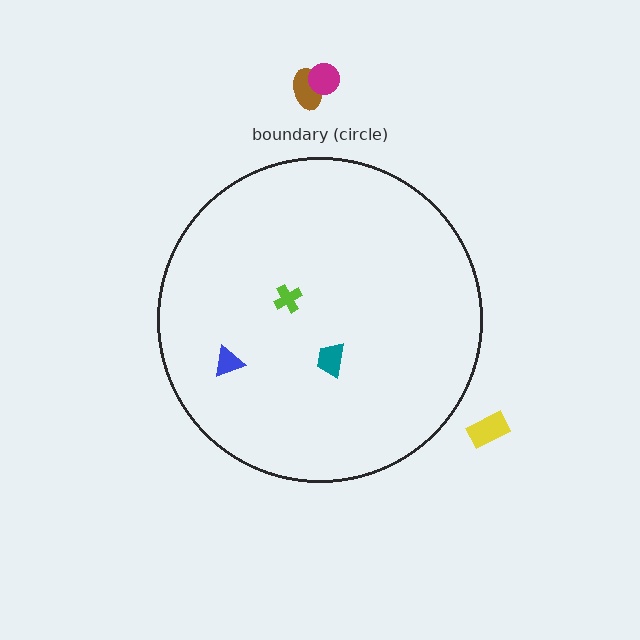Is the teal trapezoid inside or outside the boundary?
Inside.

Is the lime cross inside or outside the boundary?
Inside.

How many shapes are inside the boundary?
3 inside, 3 outside.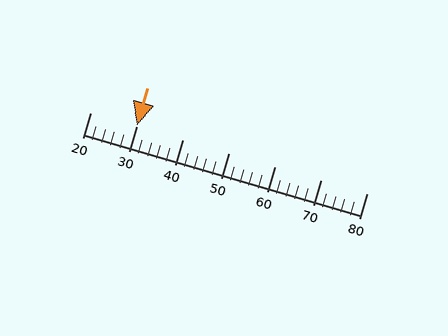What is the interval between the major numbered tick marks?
The major tick marks are spaced 10 units apart.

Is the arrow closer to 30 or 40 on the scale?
The arrow is closer to 30.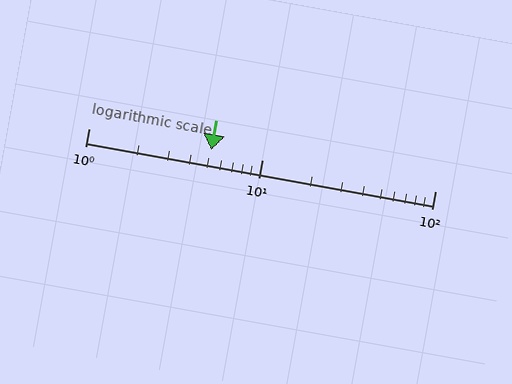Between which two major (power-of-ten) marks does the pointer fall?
The pointer is between 1 and 10.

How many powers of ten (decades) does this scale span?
The scale spans 2 decades, from 1 to 100.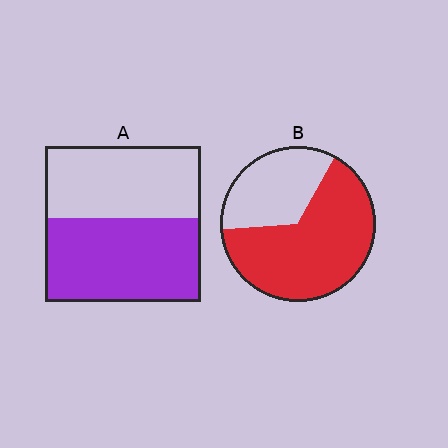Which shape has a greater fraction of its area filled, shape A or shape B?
Shape B.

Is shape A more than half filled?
Roughly half.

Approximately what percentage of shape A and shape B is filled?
A is approximately 55% and B is approximately 65%.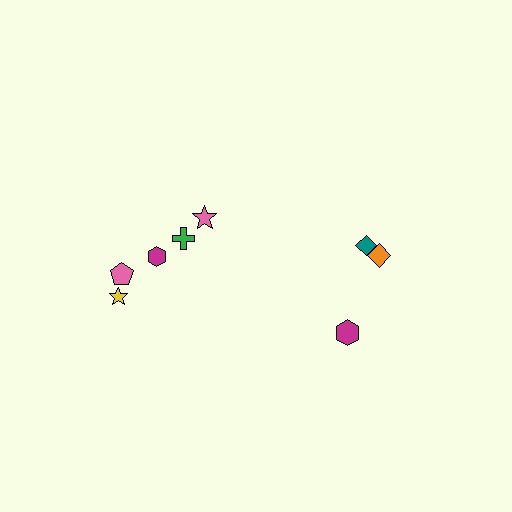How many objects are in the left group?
There are 5 objects.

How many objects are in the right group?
There are 3 objects.